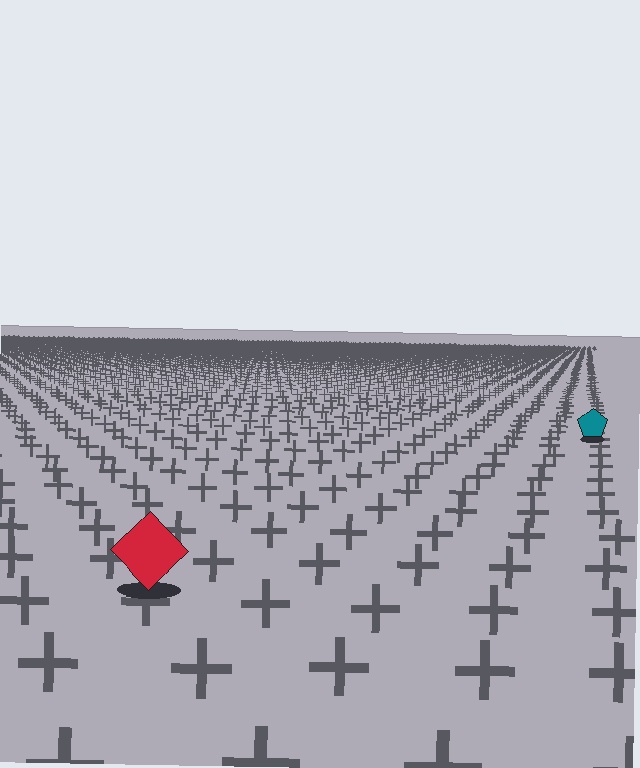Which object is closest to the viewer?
The red diamond is closest. The texture marks near it are larger and more spread out.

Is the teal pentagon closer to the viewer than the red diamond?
No. The red diamond is closer — you can tell from the texture gradient: the ground texture is coarser near it.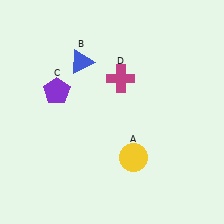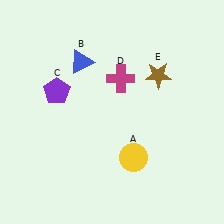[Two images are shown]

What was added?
A brown star (E) was added in Image 2.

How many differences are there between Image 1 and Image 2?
There is 1 difference between the two images.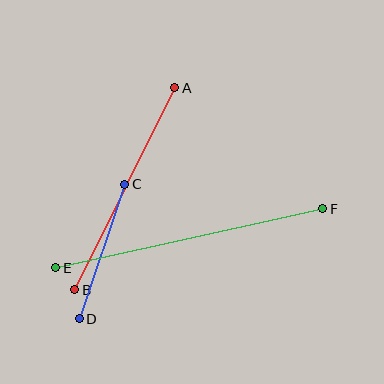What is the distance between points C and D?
The distance is approximately 142 pixels.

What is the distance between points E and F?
The distance is approximately 273 pixels.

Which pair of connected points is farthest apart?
Points E and F are farthest apart.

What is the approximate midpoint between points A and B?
The midpoint is at approximately (125, 189) pixels.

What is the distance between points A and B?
The distance is approximately 226 pixels.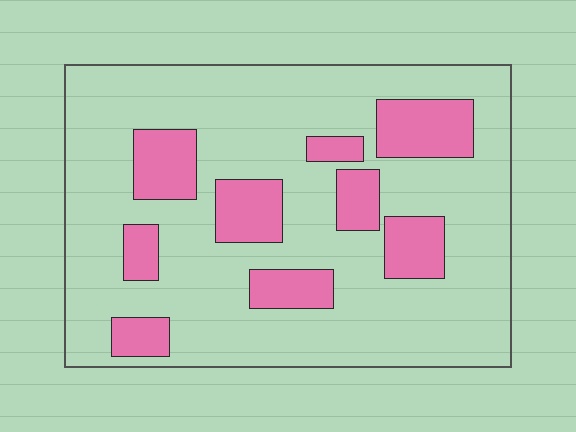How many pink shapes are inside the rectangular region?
9.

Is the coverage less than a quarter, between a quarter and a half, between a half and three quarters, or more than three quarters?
Less than a quarter.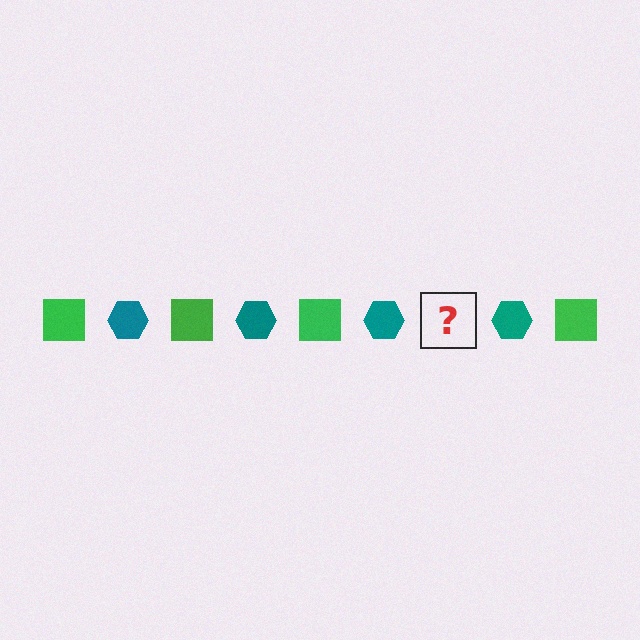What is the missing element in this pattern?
The missing element is a green square.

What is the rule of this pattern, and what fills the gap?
The rule is that the pattern alternates between green square and teal hexagon. The gap should be filled with a green square.